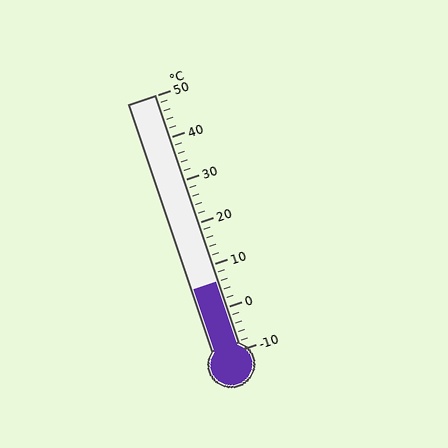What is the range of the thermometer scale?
The thermometer scale ranges from -10°C to 50°C.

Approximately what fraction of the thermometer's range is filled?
The thermometer is filled to approximately 25% of its range.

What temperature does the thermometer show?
The thermometer shows approximately 6°C.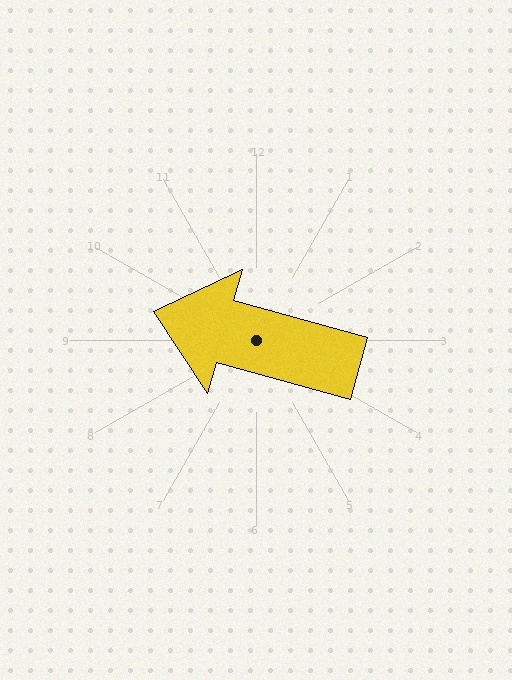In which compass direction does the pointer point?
West.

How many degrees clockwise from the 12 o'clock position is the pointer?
Approximately 286 degrees.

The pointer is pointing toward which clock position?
Roughly 10 o'clock.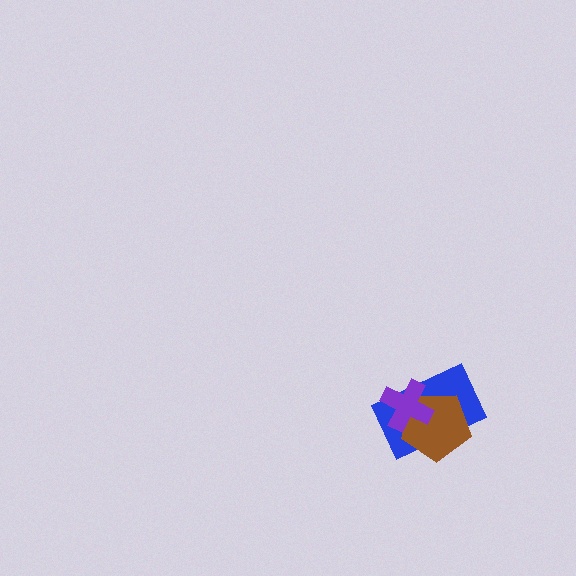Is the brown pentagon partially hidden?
Yes, it is partially covered by another shape.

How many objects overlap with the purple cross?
2 objects overlap with the purple cross.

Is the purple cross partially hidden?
No, no other shape covers it.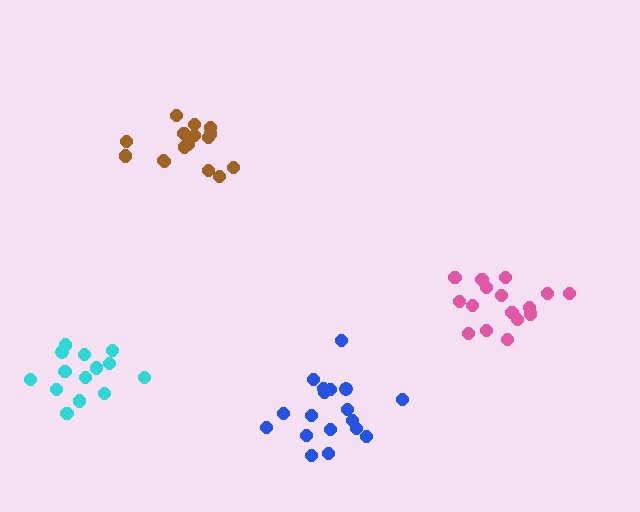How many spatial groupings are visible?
There are 4 spatial groupings.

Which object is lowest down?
The blue cluster is bottommost.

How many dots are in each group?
Group 1: 16 dots, Group 2: 16 dots, Group 3: 14 dots, Group 4: 18 dots (64 total).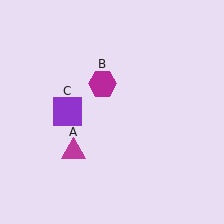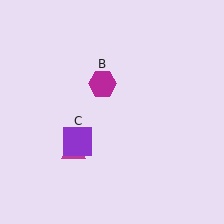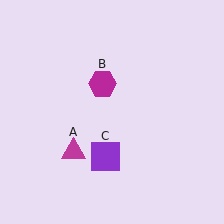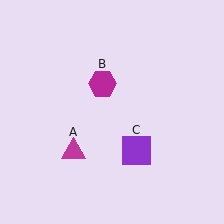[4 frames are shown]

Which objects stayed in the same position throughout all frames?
Magenta triangle (object A) and magenta hexagon (object B) remained stationary.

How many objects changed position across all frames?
1 object changed position: purple square (object C).